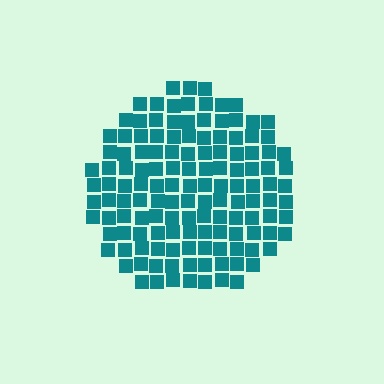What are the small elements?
The small elements are squares.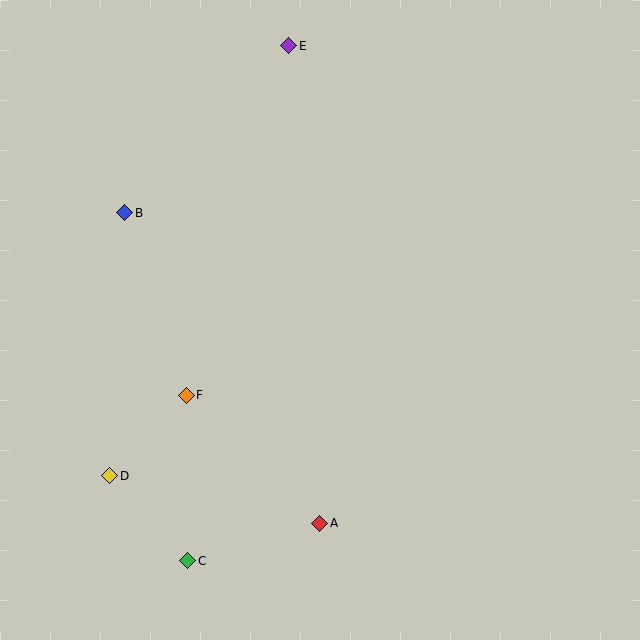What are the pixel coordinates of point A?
Point A is at (320, 523).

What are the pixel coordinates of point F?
Point F is at (186, 395).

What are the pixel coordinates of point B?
Point B is at (125, 213).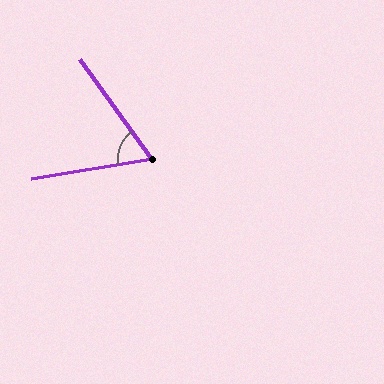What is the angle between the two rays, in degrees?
Approximately 64 degrees.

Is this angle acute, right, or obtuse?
It is acute.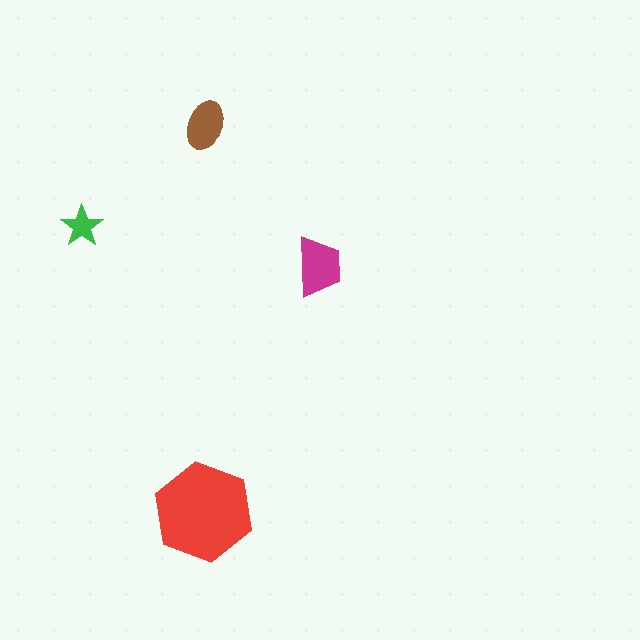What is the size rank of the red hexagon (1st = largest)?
1st.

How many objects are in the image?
There are 4 objects in the image.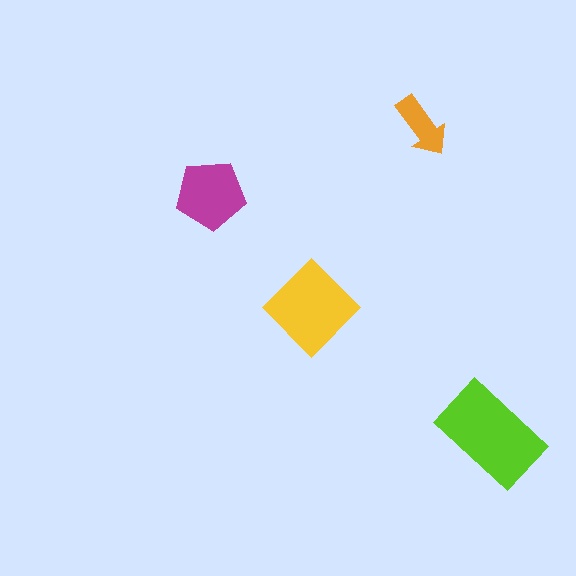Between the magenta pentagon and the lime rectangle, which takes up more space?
The lime rectangle.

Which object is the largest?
The lime rectangle.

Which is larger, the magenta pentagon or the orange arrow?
The magenta pentagon.